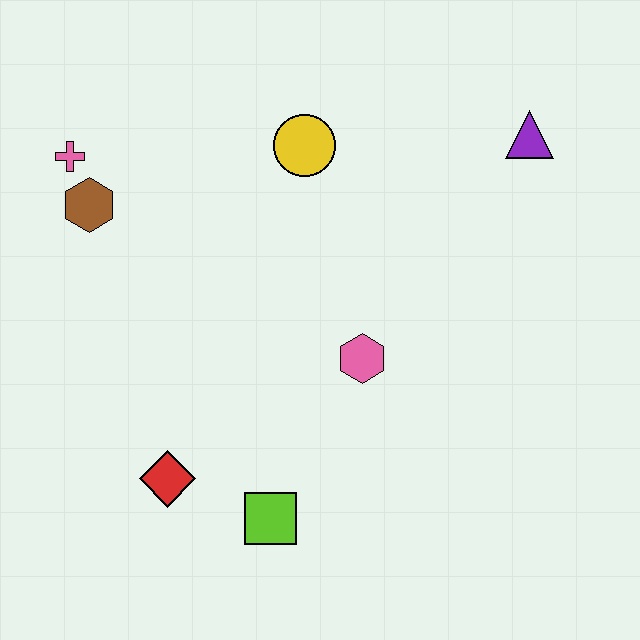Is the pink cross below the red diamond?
No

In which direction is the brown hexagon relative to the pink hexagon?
The brown hexagon is to the left of the pink hexagon.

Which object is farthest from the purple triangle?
The red diamond is farthest from the purple triangle.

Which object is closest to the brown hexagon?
The pink cross is closest to the brown hexagon.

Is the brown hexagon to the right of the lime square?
No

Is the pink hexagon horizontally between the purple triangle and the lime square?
Yes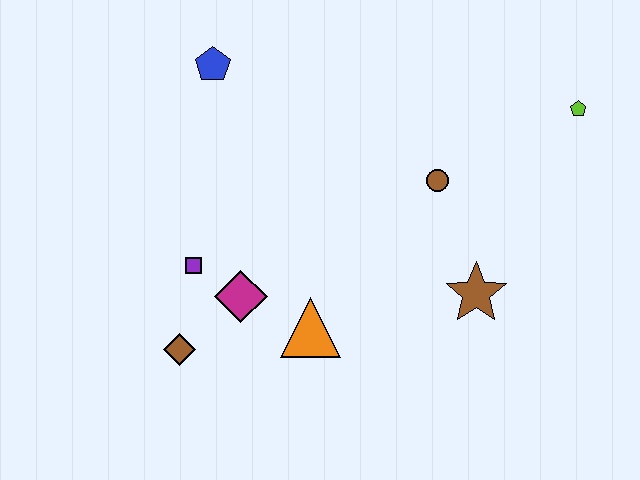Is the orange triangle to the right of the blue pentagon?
Yes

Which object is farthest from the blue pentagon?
The lime pentagon is farthest from the blue pentagon.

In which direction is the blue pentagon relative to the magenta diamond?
The blue pentagon is above the magenta diamond.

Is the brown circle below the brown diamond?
No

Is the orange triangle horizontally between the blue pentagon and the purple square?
No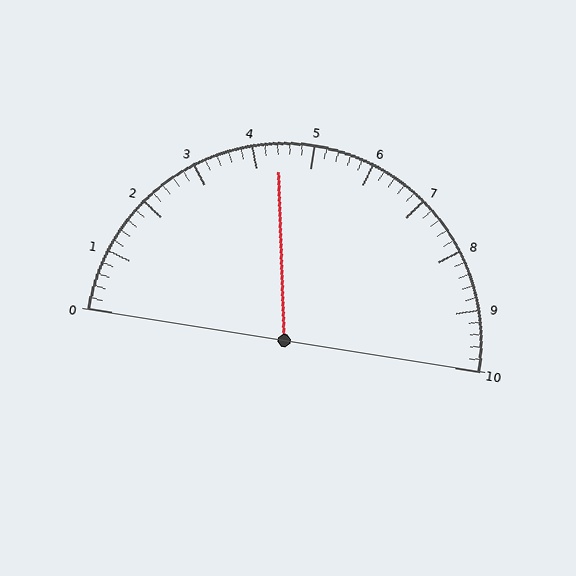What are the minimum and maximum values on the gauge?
The gauge ranges from 0 to 10.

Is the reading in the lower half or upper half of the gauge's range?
The reading is in the lower half of the range (0 to 10).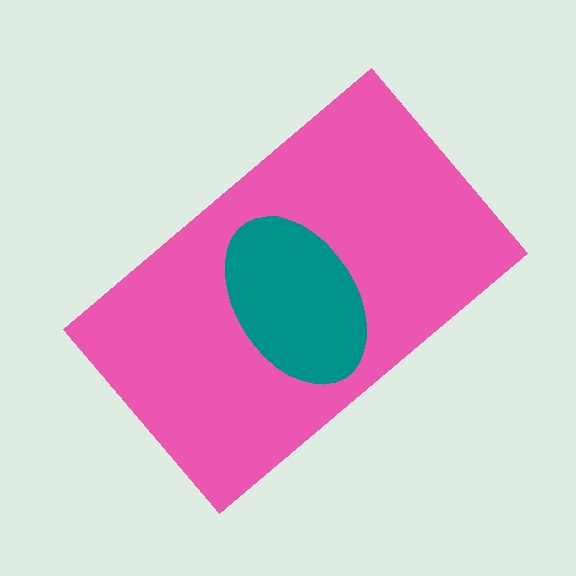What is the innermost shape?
The teal ellipse.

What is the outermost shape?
The pink rectangle.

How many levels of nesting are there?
2.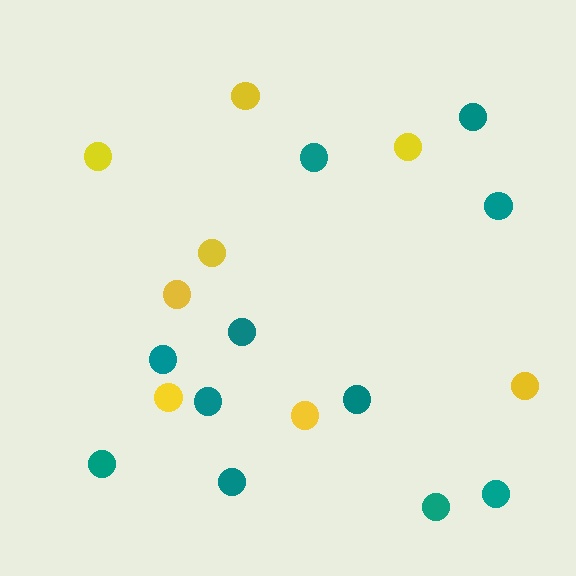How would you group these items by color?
There are 2 groups: one group of teal circles (11) and one group of yellow circles (8).